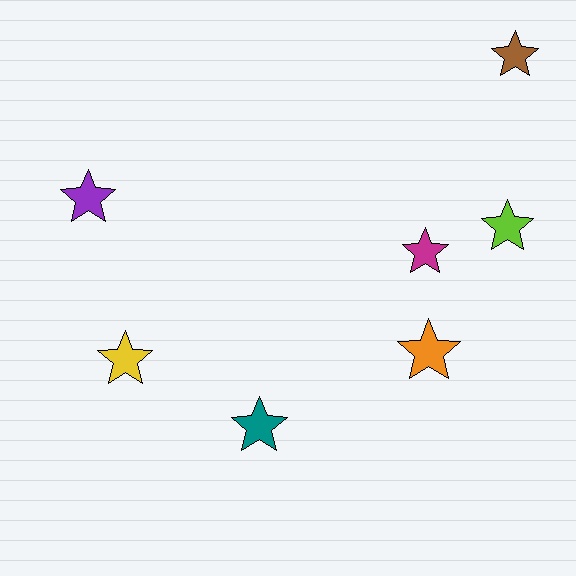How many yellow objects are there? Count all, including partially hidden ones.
There is 1 yellow object.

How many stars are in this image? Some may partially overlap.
There are 7 stars.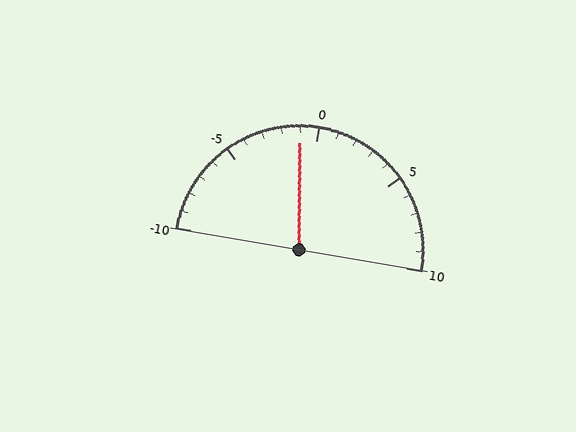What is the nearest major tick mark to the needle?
The nearest major tick mark is 0.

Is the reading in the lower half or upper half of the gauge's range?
The reading is in the lower half of the range (-10 to 10).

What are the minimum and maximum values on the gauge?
The gauge ranges from -10 to 10.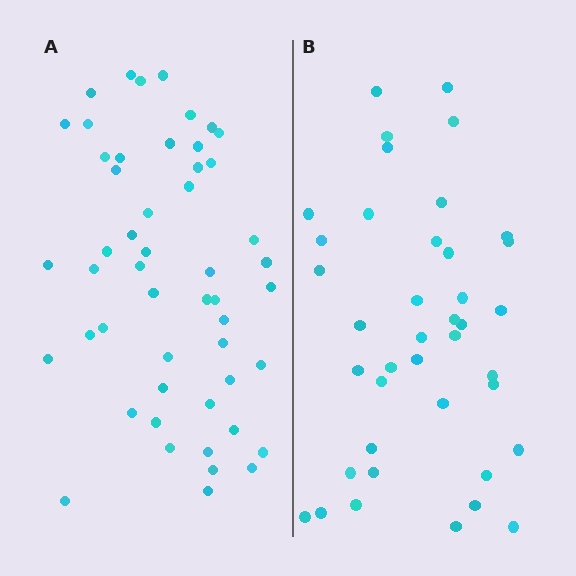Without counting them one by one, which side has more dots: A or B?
Region A (the left region) has more dots.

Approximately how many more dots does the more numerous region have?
Region A has roughly 12 or so more dots than region B.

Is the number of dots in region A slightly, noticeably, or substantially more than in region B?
Region A has noticeably more, but not dramatically so. The ratio is roughly 1.3 to 1.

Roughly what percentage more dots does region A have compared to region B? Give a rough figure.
About 30% more.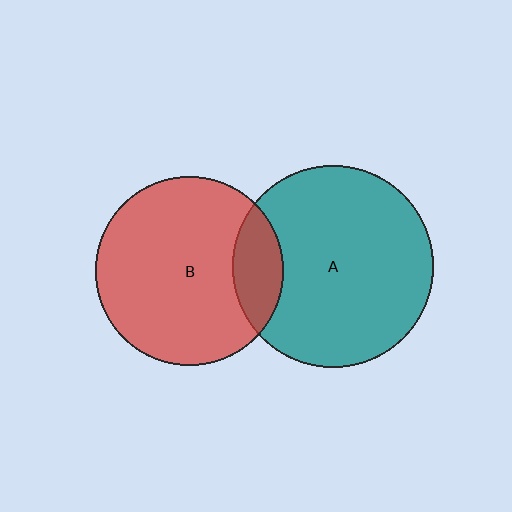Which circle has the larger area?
Circle A (teal).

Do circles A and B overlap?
Yes.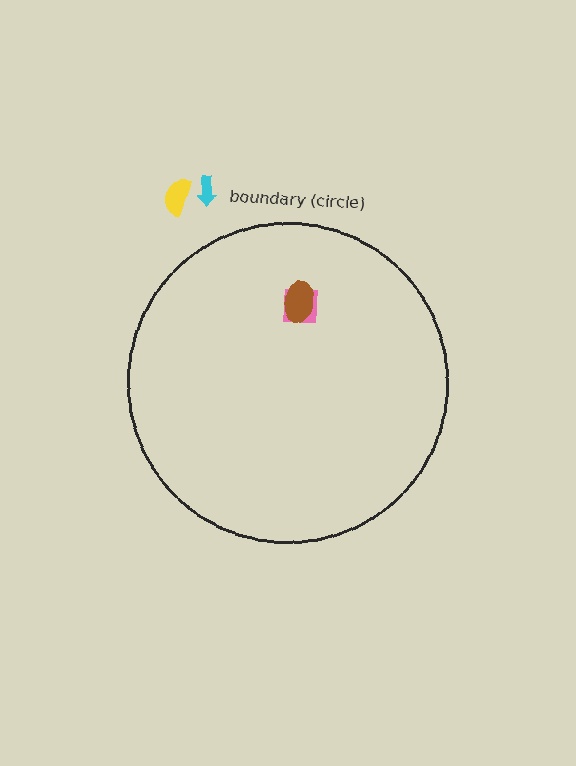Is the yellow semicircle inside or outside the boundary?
Outside.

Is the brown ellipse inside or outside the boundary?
Inside.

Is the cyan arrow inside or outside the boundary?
Outside.